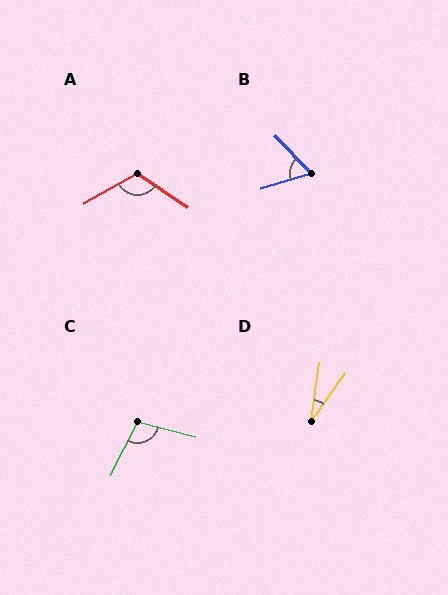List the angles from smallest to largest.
D (27°), B (63°), C (102°), A (117°).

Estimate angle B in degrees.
Approximately 63 degrees.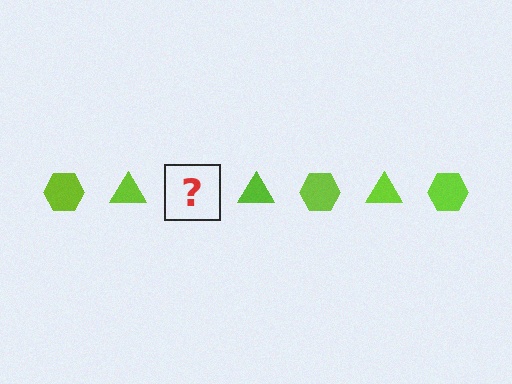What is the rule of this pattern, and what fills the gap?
The rule is that the pattern cycles through hexagon, triangle shapes in lime. The gap should be filled with a lime hexagon.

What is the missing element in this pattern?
The missing element is a lime hexagon.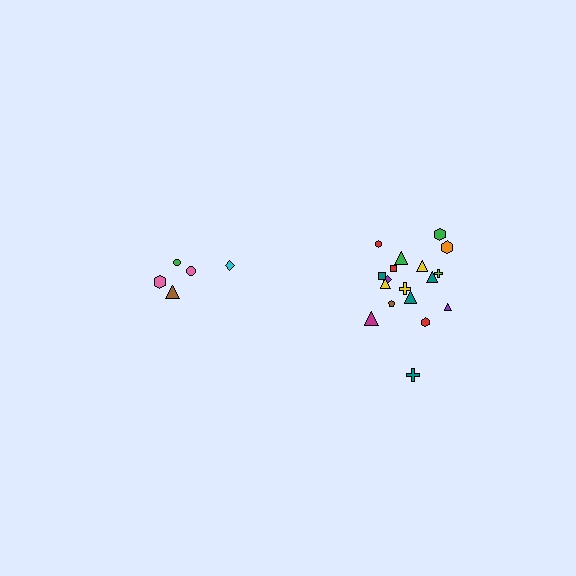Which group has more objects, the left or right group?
The right group.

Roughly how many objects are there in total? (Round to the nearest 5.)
Roughly 25 objects in total.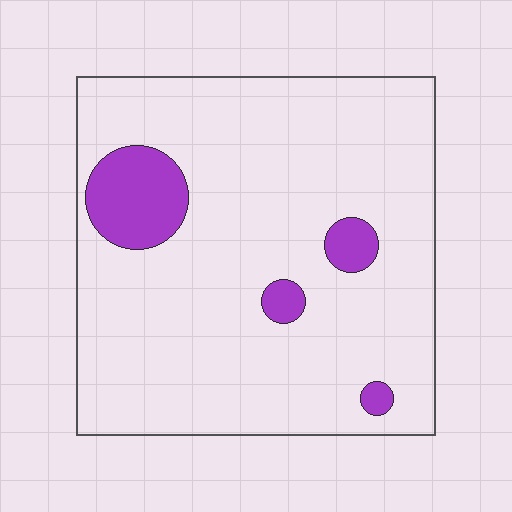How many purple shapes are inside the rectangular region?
4.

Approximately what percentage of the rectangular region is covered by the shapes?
Approximately 10%.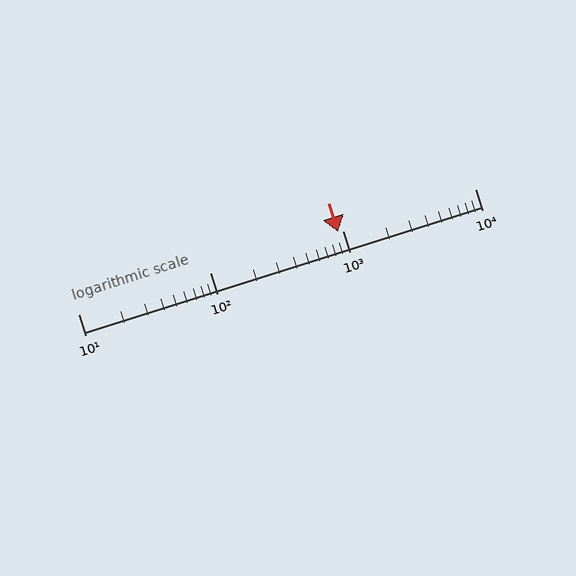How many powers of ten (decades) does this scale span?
The scale spans 3 decades, from 10 to 10000.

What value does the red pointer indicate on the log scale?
The pointer indicates approximately 920.